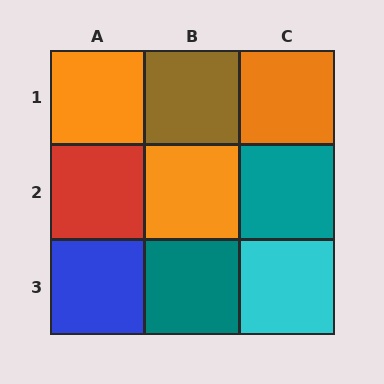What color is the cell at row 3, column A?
Blue.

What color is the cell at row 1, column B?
Brown.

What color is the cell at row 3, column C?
Cyan.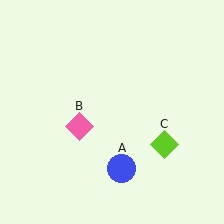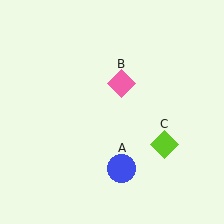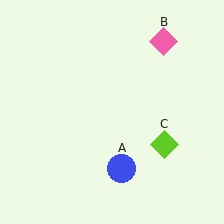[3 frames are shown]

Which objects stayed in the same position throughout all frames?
Blue circle (object A) and lime diamond (object C) remained stationary.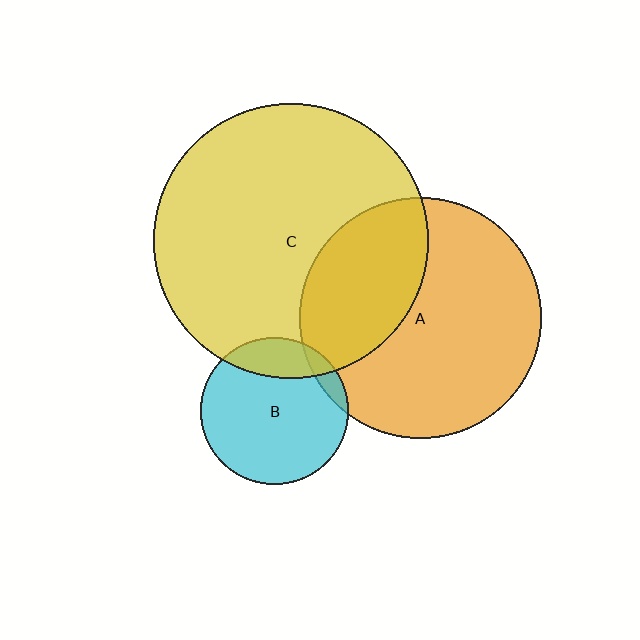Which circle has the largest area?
Circle C (yellow).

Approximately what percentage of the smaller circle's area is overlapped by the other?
Approximately 20%.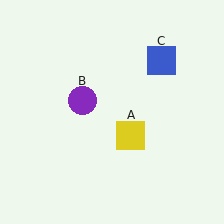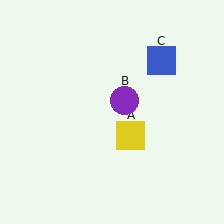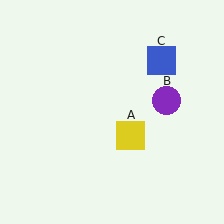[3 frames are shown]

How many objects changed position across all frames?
1 object changed position: purple circle (object B).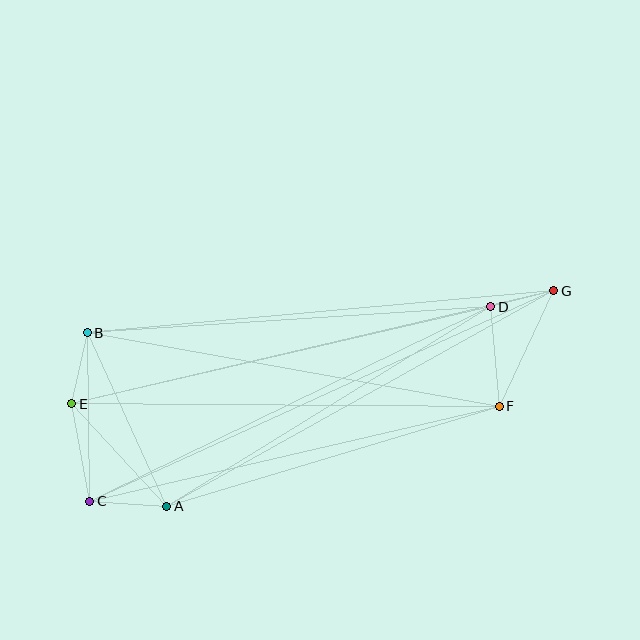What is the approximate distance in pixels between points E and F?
The distance between E and F is approximately 427 pixels.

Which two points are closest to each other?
Points D and G are closest to each other.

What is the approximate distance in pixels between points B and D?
The distance between B and D is approximately 405 pixels.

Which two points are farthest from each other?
Points C and G are farthest from each other.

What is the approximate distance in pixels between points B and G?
The distance between B and G is approximately 468 pixels.